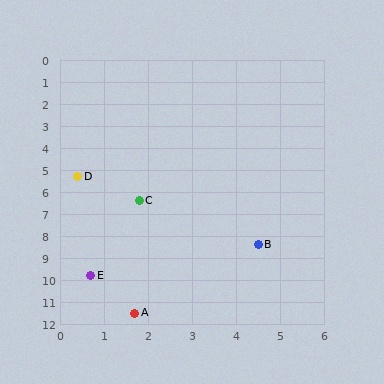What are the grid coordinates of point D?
Point D is at approximately (0.4, 5.3).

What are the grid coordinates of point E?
Point E is at approximately (0.7, 9.8).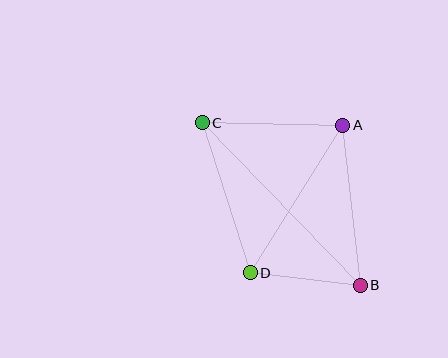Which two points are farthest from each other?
Points B and C are farthest from each other.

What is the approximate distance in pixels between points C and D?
The distance between C and D is approximately 157 pixels.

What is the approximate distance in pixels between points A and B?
The distance between A and B is approximately 161 pixels.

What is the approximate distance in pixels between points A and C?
The distance between A and C is approximately 140 pixels.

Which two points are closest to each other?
Points B and D are closest to each other.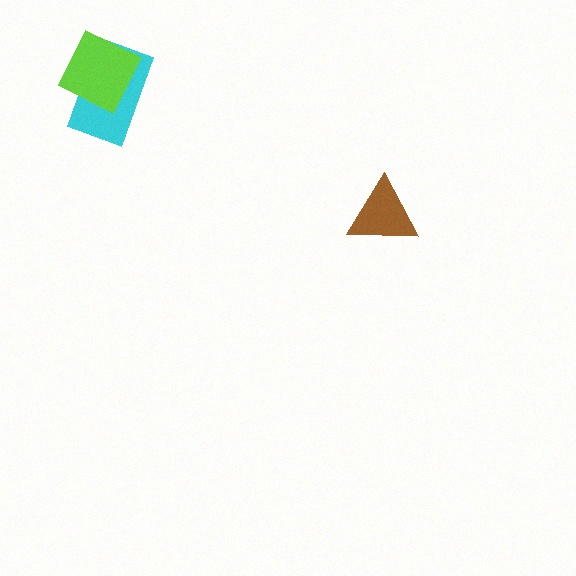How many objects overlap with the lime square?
1 object overlaps with the lime square.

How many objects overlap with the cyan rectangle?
1 object overlaps with the cyan rectangle.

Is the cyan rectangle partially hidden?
Yes, it is partially covered by another shape.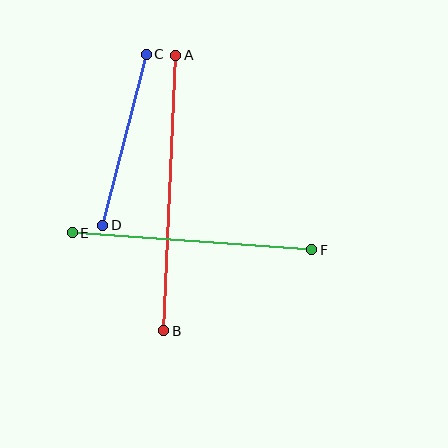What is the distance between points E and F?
The distance is approximately 240 pixels.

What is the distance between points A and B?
The distance is approximately 276 pixels.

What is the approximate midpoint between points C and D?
The midpoint is at approximately (124, 140) pixels.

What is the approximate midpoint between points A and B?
The midpoint is at approximately (170, 193) pixels.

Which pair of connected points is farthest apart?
Points A and B are farthest apart.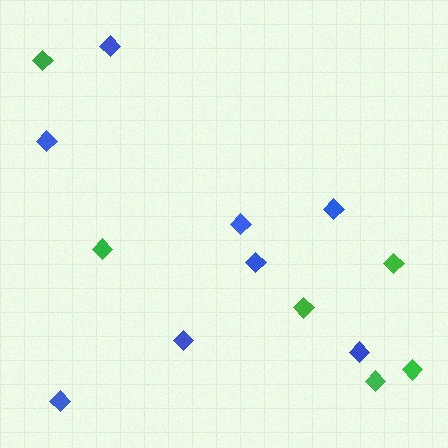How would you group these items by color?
There are 2 groups: one group of blue diamonds (8) and one group of green diamonds (6).